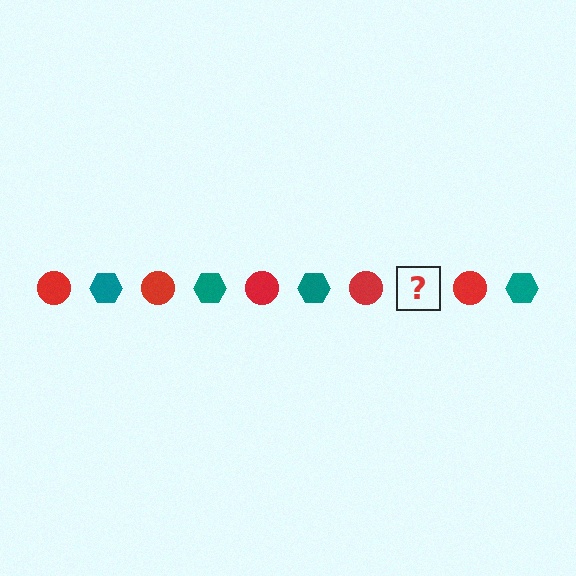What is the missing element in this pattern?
The missing element is a teal hexagon.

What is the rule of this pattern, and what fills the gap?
The rule is that the pattern alternates between red circle and teal hexagon. The gap should be filled with a teal hexagon.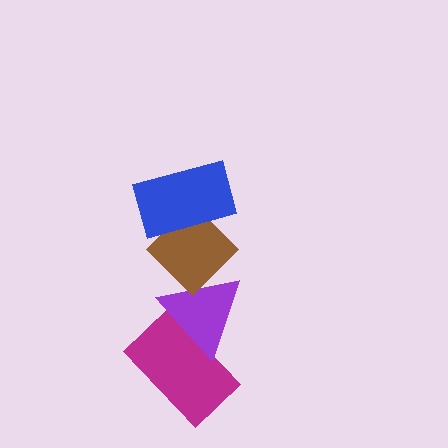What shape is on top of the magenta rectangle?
The purple triangle is on top of the magenta rectangle.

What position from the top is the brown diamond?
The brown diamond is 2nd from the top.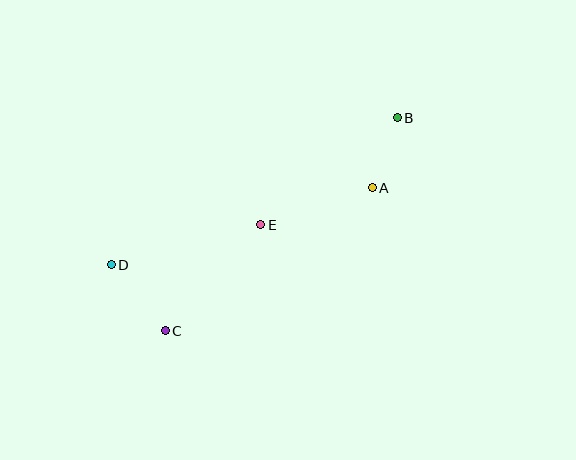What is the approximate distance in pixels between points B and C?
The distance between B and C is approximately 315 pixels.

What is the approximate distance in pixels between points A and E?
The distance between A and E is approximately 117 pixels.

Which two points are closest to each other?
Points A and B are closest to each other.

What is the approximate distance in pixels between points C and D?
The distance between C and D is approximately 85 pixels.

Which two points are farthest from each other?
Points B and D are farthest from each other.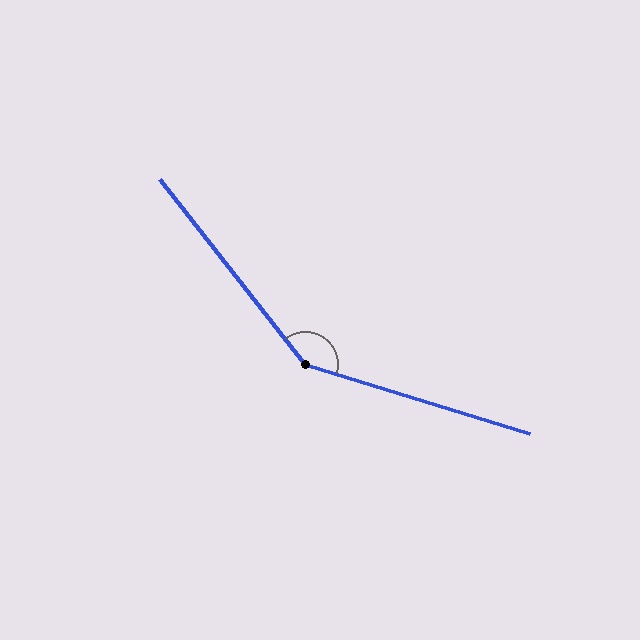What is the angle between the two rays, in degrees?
Approximately 145 degrees.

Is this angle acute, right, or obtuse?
It is obtuse.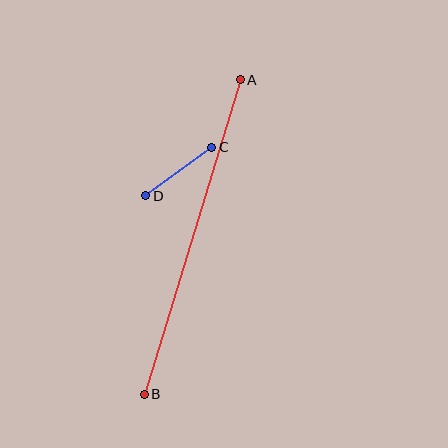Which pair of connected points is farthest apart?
Points A and B are farthest apart.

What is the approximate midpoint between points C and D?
The midpoint is at approximately (179, 172) pixels.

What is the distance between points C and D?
The distance is approximately 82 pixels.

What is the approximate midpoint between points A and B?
The midpoint is at approximately (192, 237) pixels.